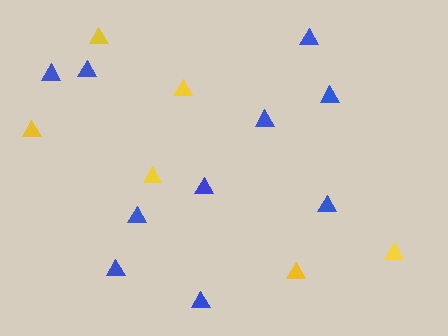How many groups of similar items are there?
There are 2 groups: one group of blue triangles (10) and one group of yellow triangles (6).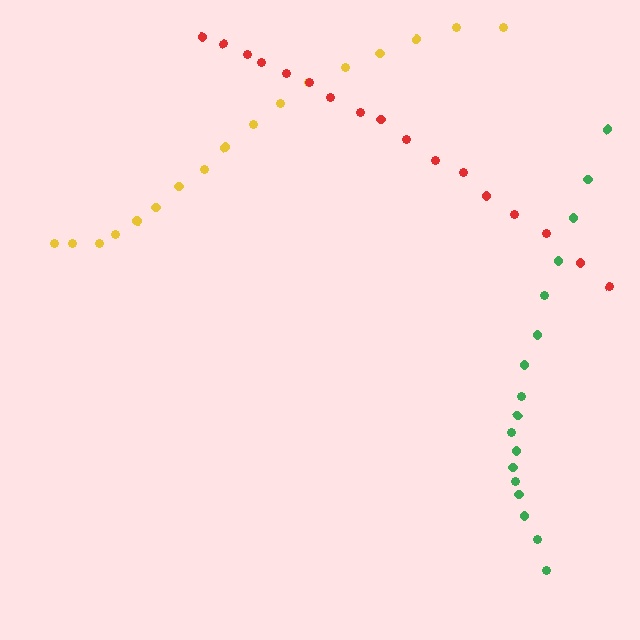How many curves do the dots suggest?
There are 3 distinct paths.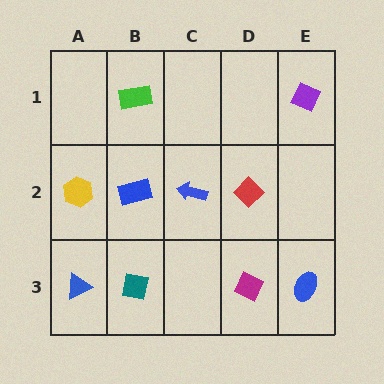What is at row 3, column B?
A teal square.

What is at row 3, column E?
A blue ellipse.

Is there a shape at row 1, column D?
No, that cell is empty.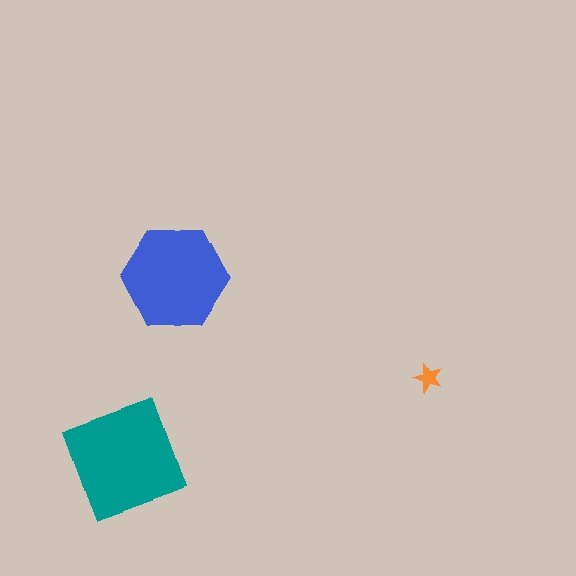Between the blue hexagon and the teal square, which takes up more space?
The teal square.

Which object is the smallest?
The orange star.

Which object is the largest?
The teal square.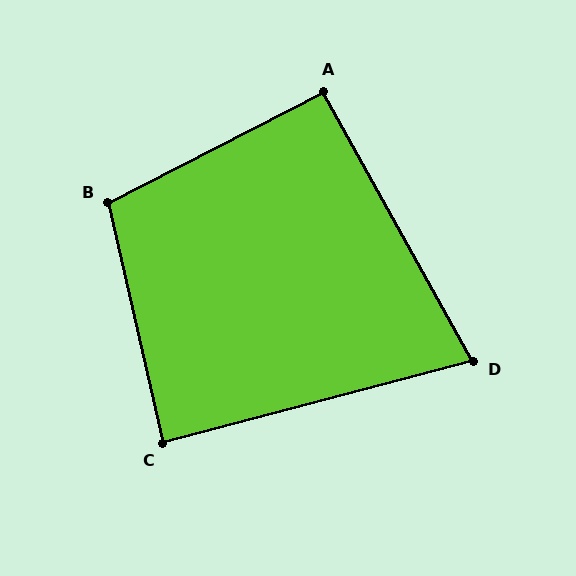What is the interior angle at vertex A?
Approximately 92 degrees (approximately right).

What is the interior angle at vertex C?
Approximately 88 degrees (approximately right).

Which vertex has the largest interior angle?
B, at approximately 104 degrees.